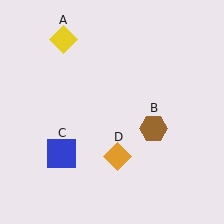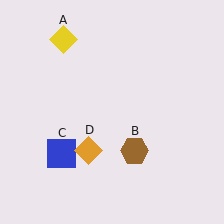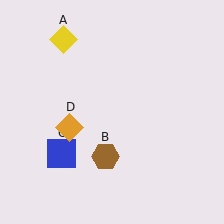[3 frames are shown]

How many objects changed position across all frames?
2 objects changed position: brown hexagon (object B), orange diamond (object D).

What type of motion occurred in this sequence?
The brown hexagon (object B), orange diamond (object D) rotated clockwise around the center of the scene.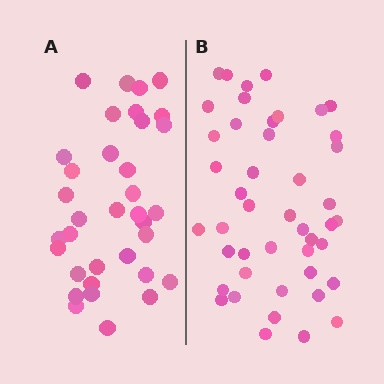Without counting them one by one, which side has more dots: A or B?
Region B (the right region) has more dots.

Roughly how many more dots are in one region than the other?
Region B has roughly 10 or so more dots than region A.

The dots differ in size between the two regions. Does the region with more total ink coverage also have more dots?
No. Region A has more total ink coverage because its dots are larger, but region B actually contains more individual dots. Total area can be misleading — the number of items is what matters here.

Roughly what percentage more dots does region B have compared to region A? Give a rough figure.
About 30% more.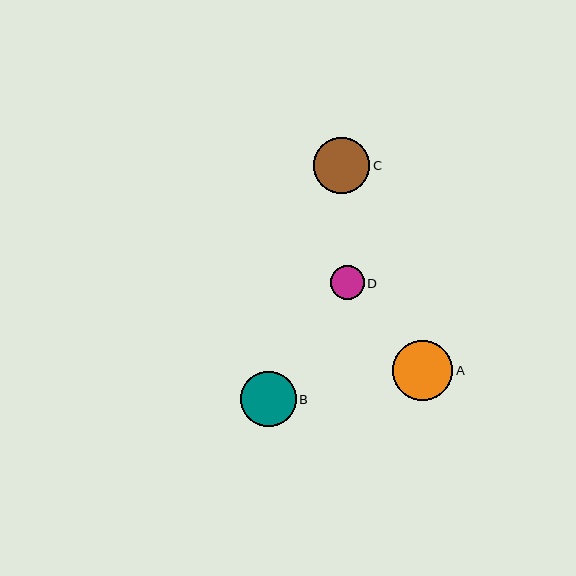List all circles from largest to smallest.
From largest to smallest: A, C, B, D.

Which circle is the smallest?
Circle D is the smallest with a size of approximately 34 pixels.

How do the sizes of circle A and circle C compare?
Circle A and circle C are approximately the same size.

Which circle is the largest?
Circle A is the largest with a size of approximately 60 pixels.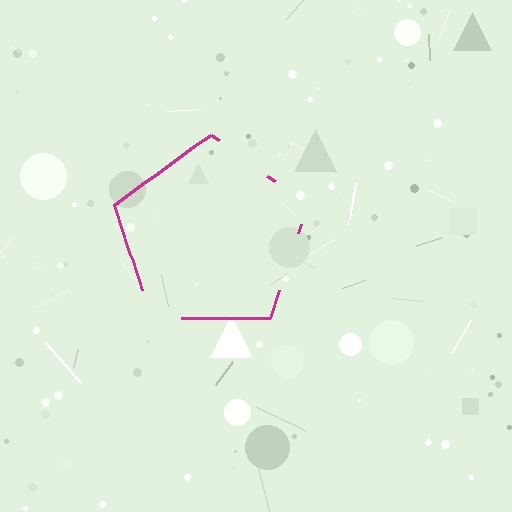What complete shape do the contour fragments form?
The contour fragments form a pentagon.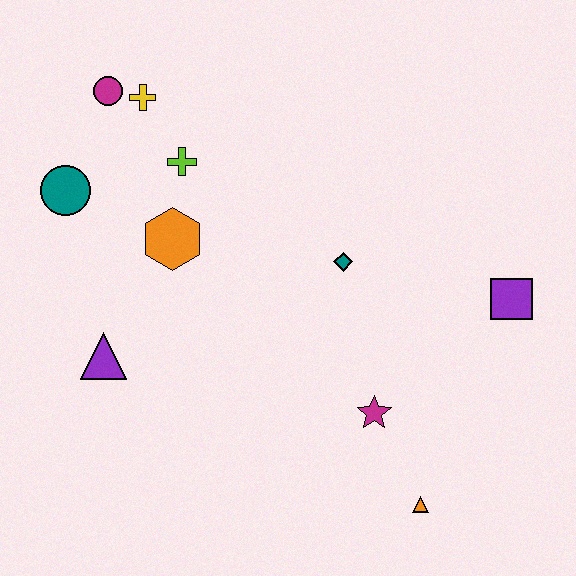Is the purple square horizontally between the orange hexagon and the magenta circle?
No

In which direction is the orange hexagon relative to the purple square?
The orange hexagon is to the left of the purple square.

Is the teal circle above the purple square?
Yes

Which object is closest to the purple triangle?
The orange hexagon is closest to the purple triangle.